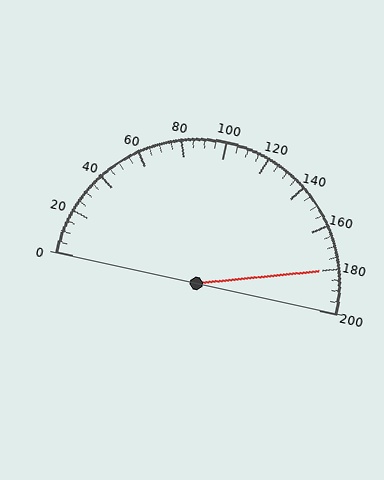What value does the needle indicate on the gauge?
The needle indicates approximately 180.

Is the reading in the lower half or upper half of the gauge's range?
The reading is in the upper half of the range (0 to 200).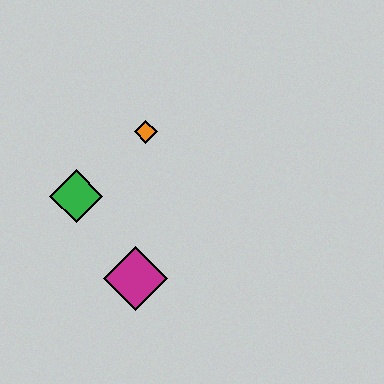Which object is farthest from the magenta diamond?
The orange diamond is farthest from the magenta diamond.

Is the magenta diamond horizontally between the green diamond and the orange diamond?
Yes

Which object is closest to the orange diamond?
The green diamond is closest to the orange diamond.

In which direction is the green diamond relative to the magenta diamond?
The green diamond is above the magenta diamond.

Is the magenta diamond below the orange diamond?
Yes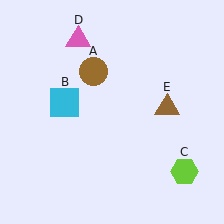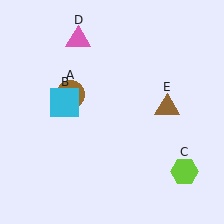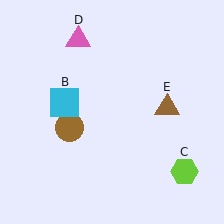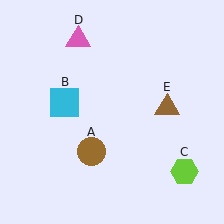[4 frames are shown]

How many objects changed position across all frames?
1 object changed position: brown circle (object A).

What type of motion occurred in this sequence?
The brown circle (object A) rotated counterclockwise around the center of the scene.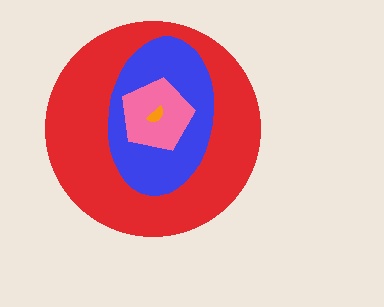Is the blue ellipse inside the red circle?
Yes.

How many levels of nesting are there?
4.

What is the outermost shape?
The red circle.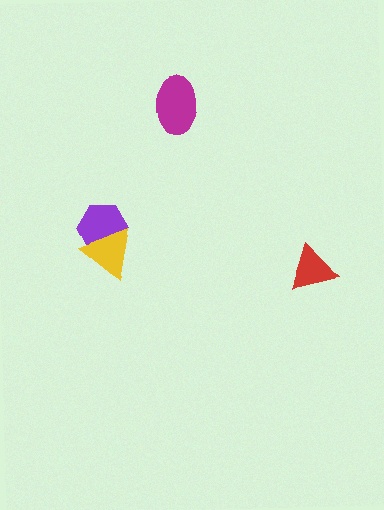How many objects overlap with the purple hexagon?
1 object overlaps with the purple hexagon.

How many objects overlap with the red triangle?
0 objects overlap with the red triangle.